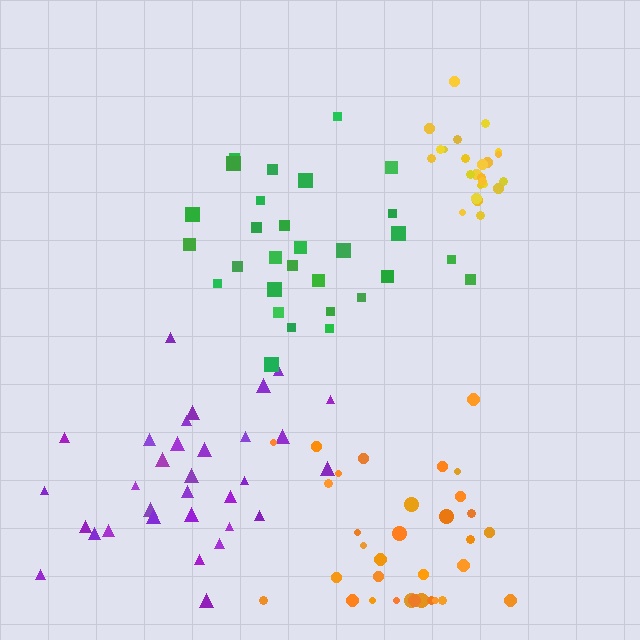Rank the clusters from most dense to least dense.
yellow, green, orange, purple.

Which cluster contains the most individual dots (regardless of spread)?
Orange (33).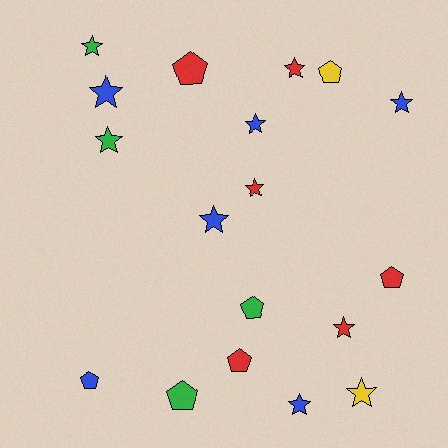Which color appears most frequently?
Blue, with 6 objects.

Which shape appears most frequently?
Star, with 11 objects.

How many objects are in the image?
There are 18 objects.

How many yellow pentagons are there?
There is 1 yellow pentagon.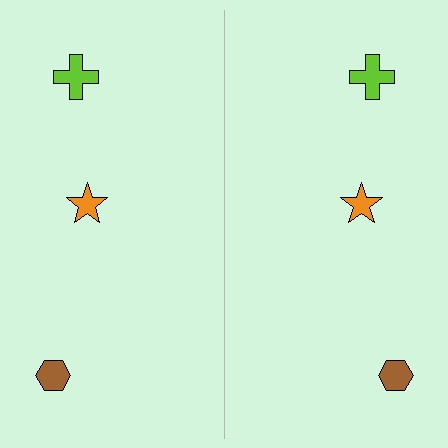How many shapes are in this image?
There are 6 shapes in this image.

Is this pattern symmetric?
Yes, this pattern has bilateral (reflection) symmetry.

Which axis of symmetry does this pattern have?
The pattern has a vertical axis of symmetry running through the center of the image.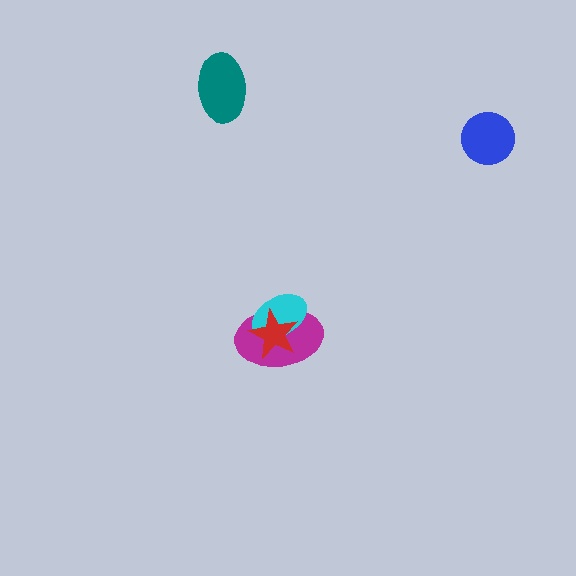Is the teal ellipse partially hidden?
No, no other shape covers it.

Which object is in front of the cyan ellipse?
The red star is in front of the cyan ellipse.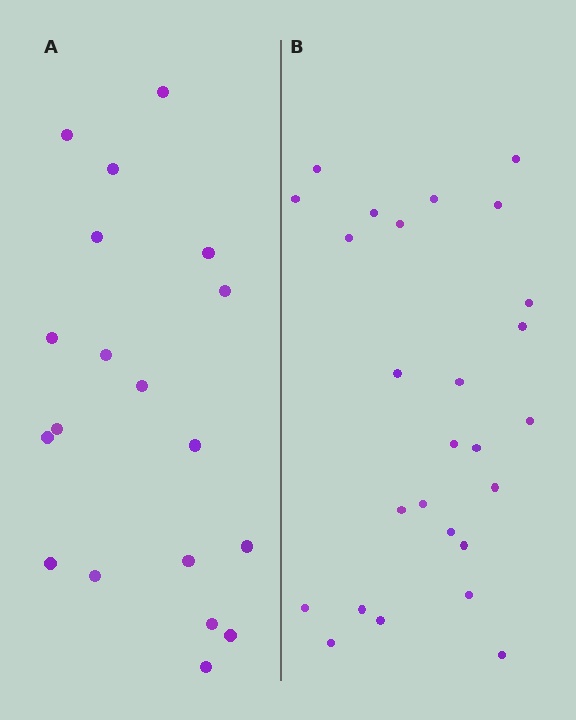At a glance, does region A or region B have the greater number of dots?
Region B (the right region) has more dots.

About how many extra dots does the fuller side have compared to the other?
Region B has roughly 8 or so more dots than region A.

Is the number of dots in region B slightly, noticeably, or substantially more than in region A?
Region B has noticeably more, but not dramatically so. The ratio is roughly 1.4 to 1.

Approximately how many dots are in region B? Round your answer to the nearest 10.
About 30 dots. (The exact count is 26, which rounds to 30.)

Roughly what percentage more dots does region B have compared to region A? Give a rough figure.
About 35% more.